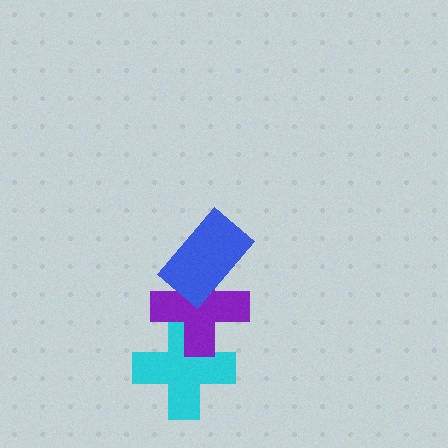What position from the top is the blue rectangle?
The blue rectangle is 1st from the top.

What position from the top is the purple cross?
The purple cross is 2nd from the top.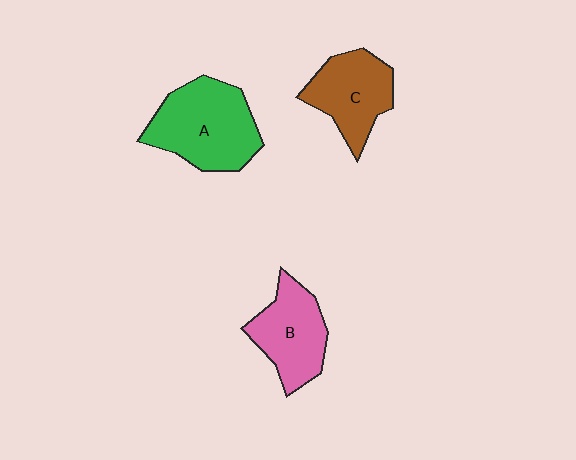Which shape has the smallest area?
Shape C (brown).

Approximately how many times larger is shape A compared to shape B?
Approximately 1.3 times.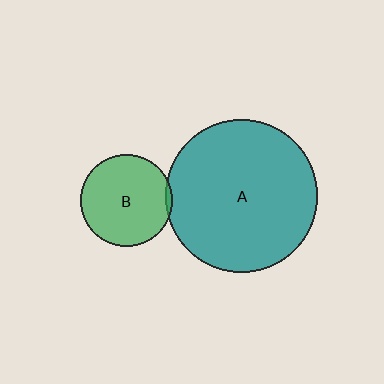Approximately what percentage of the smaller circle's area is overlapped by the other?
Approximately 5%.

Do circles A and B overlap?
Yes.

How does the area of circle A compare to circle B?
Approximately 2.8 times.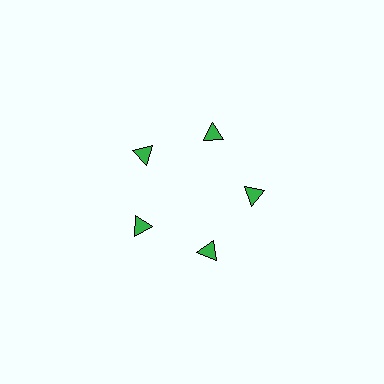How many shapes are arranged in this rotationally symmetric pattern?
There are 5 shapes, arranged in 5 groups of 1.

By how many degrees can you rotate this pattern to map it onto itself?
The pattern maps onto itself every 72 degrees of rotation.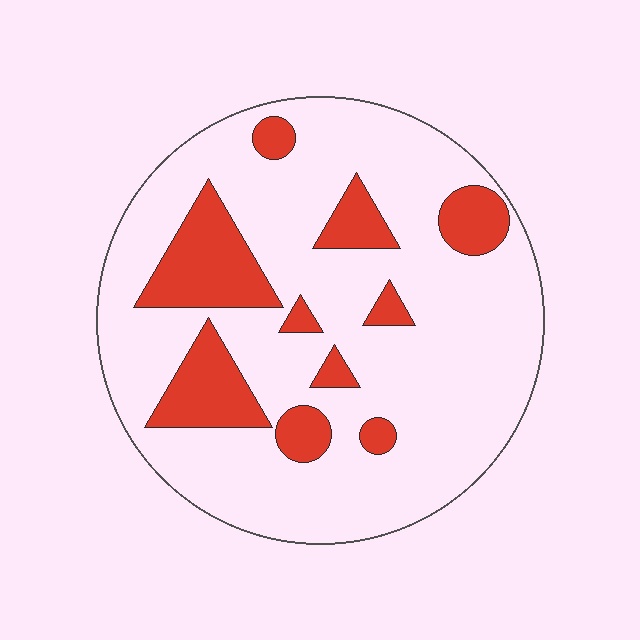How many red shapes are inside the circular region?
10.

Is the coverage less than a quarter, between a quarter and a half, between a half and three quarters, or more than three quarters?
Less than a quarter.